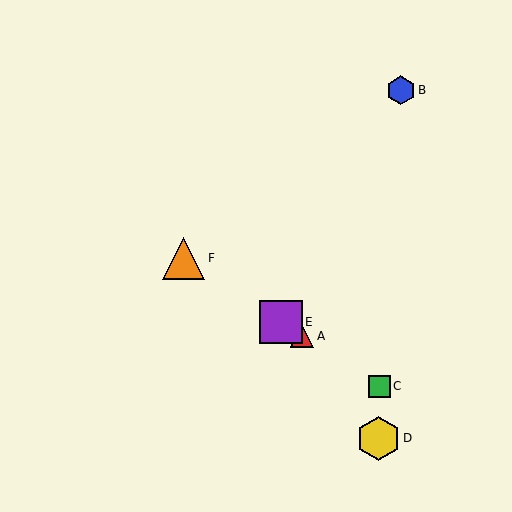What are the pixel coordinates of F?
Object F is at (184, 258).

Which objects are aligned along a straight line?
Objects A, C, E, F are aligned along a straight line.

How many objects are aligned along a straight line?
4 objects (A, C, E, F) are aligned along a straight line.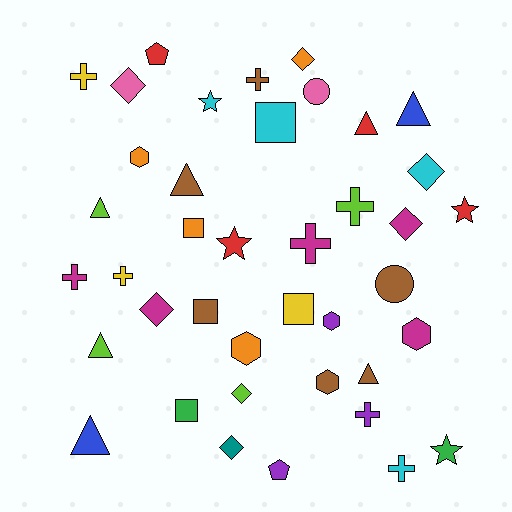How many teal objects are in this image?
There is 1 teal object.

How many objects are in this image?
There are 40 objects.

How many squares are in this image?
There are 5 squares.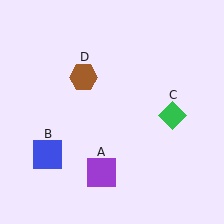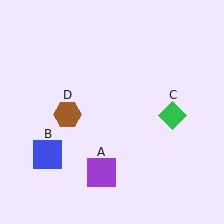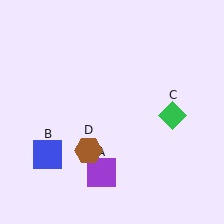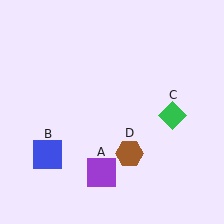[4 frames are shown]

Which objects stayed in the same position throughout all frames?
Purple square (object A) and blue square (object B) and green diamond (object C) remained stationary.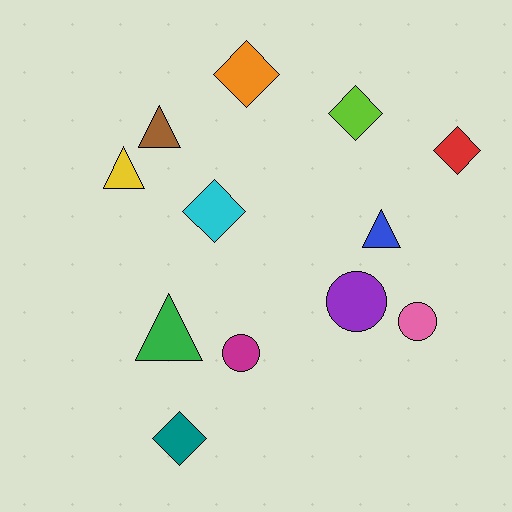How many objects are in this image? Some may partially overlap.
There are 12 objects.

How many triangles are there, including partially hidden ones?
There are 4 triangles.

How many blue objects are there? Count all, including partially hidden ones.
There is 1 blue object.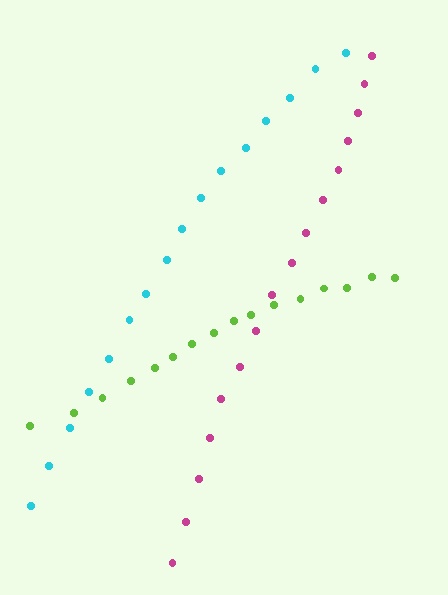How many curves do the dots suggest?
There are 3 distinct paths.